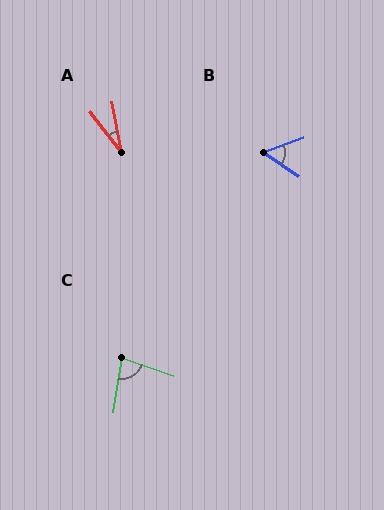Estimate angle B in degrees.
Approximately 54 degrees.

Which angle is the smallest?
A, at approximately 27 degrees.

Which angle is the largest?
C, at approximately 80 degrees.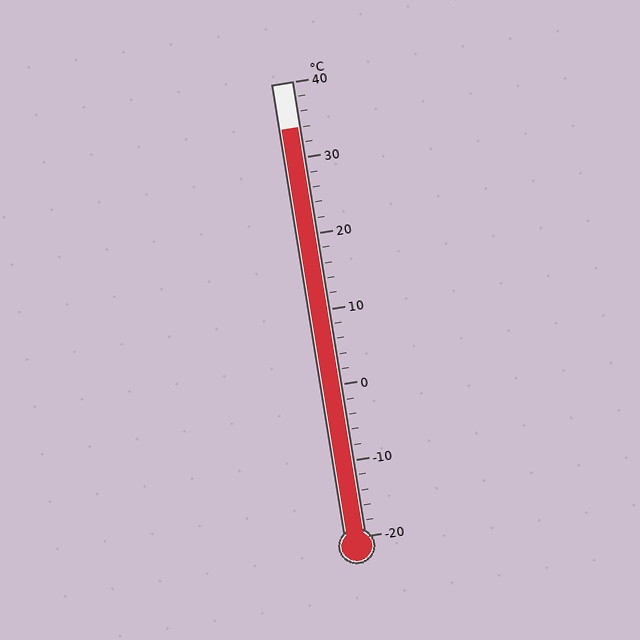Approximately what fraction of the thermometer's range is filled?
The thermometer is filled to approximately 90% of its range.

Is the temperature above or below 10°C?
The temperature is above 10°C.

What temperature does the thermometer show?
The thermometer shows approximately 34°C.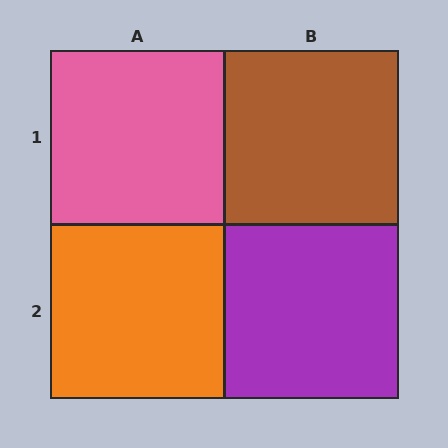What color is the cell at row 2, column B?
Purple.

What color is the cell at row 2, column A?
Orange.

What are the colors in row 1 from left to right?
Pink, brown.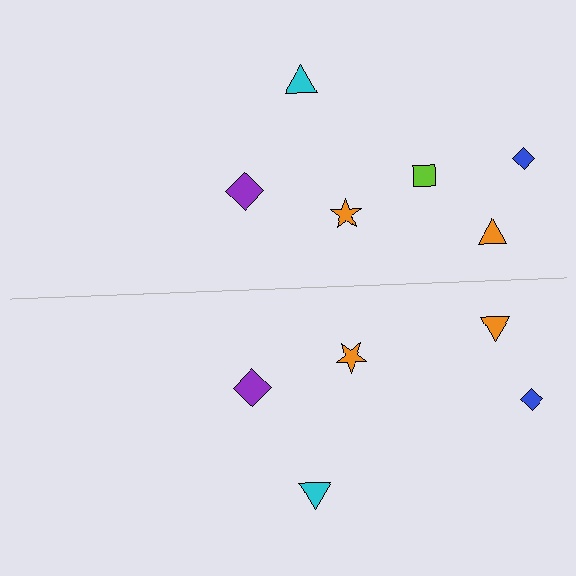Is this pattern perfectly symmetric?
No, the pattern is not perfectly symmetric. A lime square is missing from the bottom side.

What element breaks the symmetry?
A lime square is missing from the bottom side.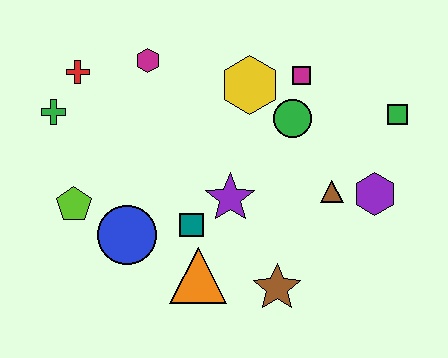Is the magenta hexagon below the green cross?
No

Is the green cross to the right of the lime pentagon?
No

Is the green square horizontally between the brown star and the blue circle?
No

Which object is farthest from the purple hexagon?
The green cross is farthest from the purple hexagon.